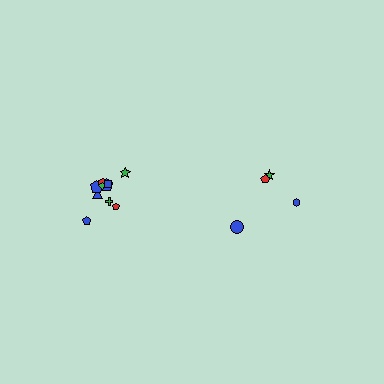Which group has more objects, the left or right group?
The left group.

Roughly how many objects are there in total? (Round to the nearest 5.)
Roughly 15 objects in total.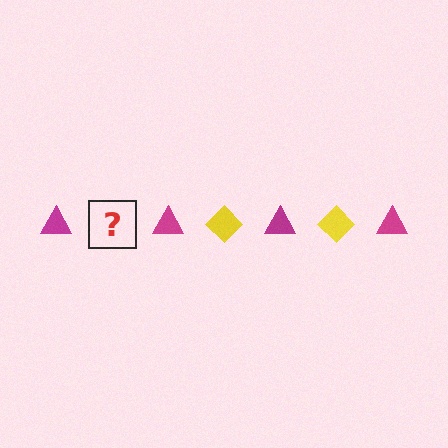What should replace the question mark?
The question mark should be replaced with a yellow diamond.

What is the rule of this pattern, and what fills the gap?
The rule is that the pattern alternates between magenta triangle and yellow diamond. The gap should be filled with a yellow diamond.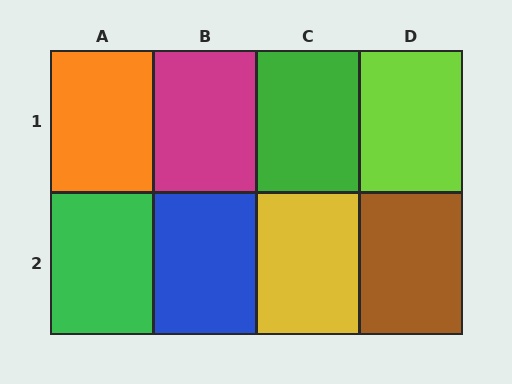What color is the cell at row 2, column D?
Brown.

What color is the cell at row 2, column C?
Yellow.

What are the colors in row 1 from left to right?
Orange, magenta, green, lime.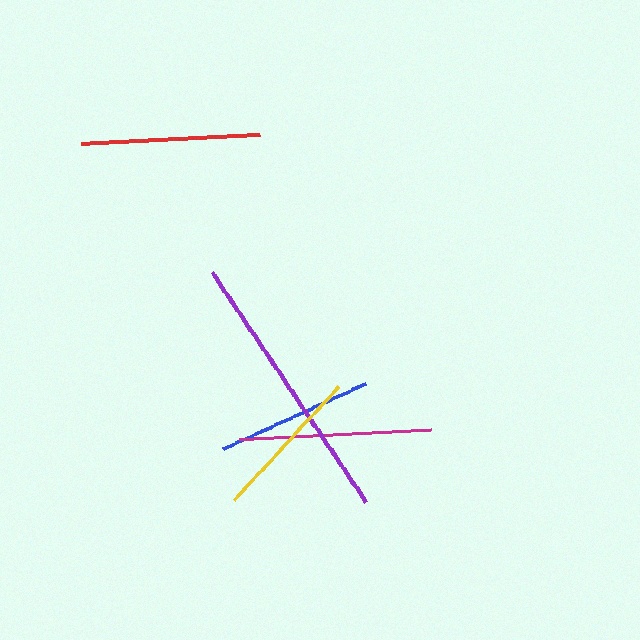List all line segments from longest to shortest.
From longest to shortest: purple, magenta, red, blue, yellow.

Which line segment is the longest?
The purple line is the longest at approximately 276 pixels.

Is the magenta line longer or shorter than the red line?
The magenta line is longer than the red line.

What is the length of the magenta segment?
The magenta segment is approximately 191 pixels long.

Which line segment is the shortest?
The yellow line is the shortest at approximately 154 pixels.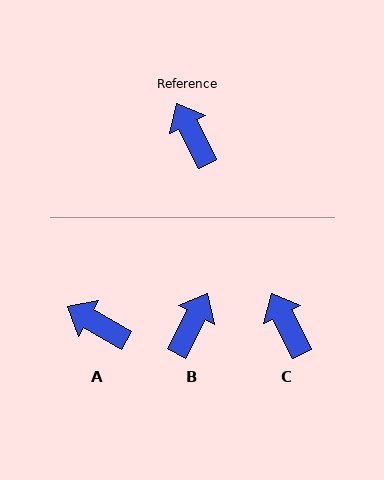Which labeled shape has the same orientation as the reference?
C.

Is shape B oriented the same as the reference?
No, it is off by about 54 degrees.